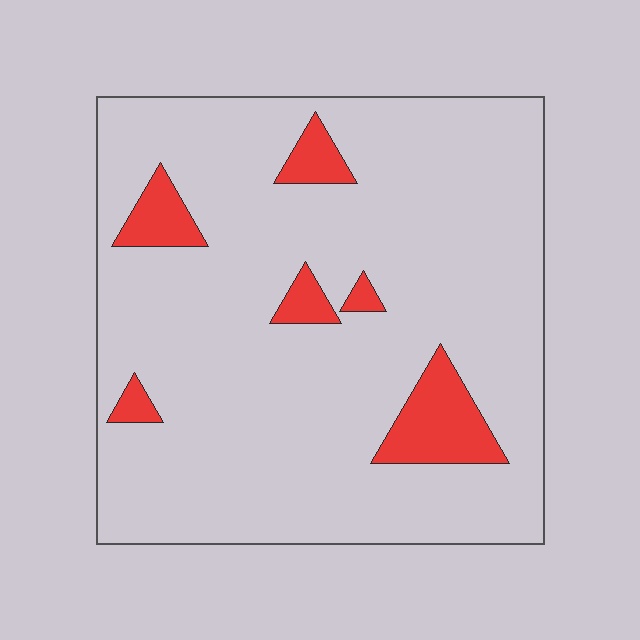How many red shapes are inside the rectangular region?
6.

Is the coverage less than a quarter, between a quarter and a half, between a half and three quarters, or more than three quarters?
Less than a quarter.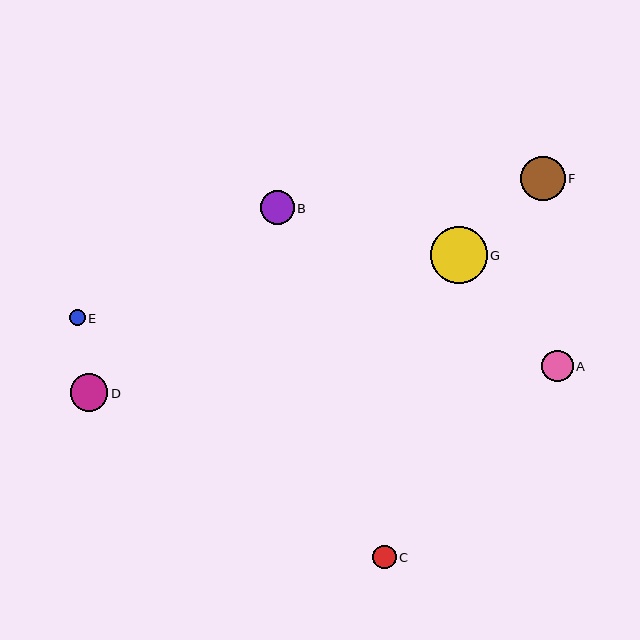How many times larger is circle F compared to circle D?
Circle F is approximately 1.2 times the size of circle D.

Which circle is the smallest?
Circle E is the smallest with a size of approximately 16 pixels.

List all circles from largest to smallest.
From largest to smallest: G, F, D, B, A, C, E.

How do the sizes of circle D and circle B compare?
Circle D and circle B are approximately the same size.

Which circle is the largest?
Circle G is the largest with a size of approximately 57 pixels.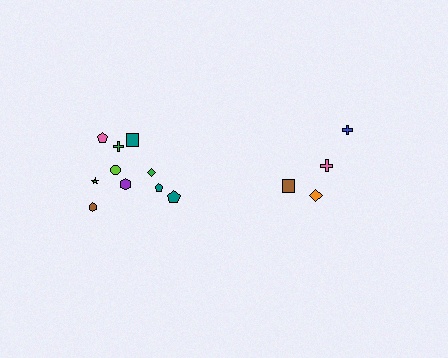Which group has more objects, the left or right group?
The left group.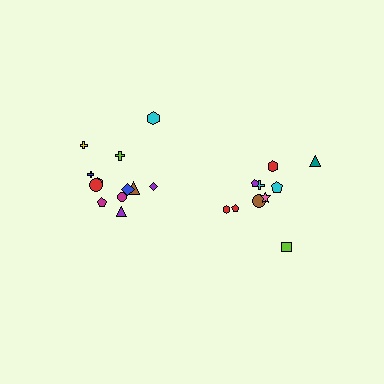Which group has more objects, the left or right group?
The left group.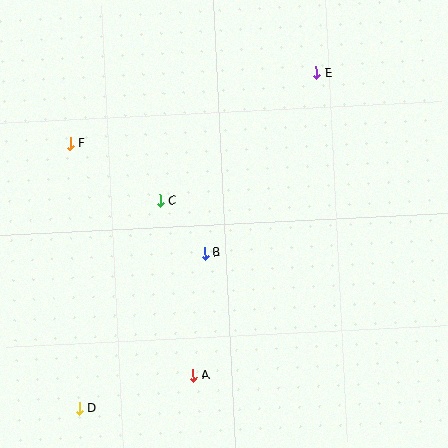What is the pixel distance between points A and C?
The distance between A and C is 178 pixels.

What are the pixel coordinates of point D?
Point D is at (79, 409).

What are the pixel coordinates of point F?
Point F is at (70, 144).